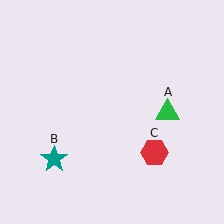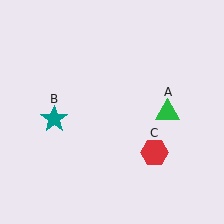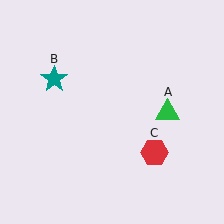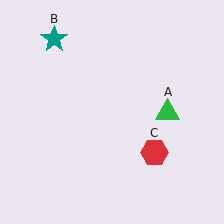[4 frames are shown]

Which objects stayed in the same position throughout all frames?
Green triangle (object A) and red hexagon (object C) remained stationary.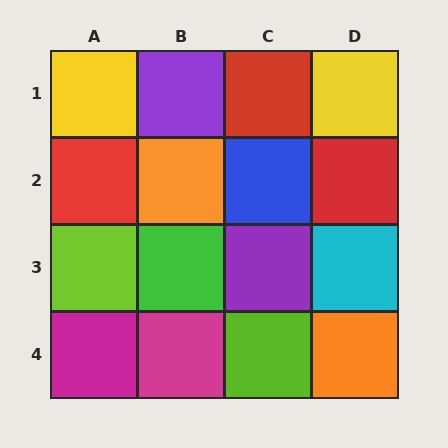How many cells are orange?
2 cells are orange.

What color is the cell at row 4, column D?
Orange.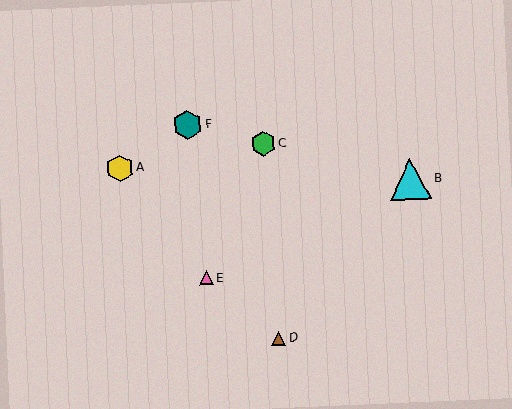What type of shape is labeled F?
Shape F is a teal hexagon.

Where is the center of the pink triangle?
The center of the pink triangle is at (207, 278).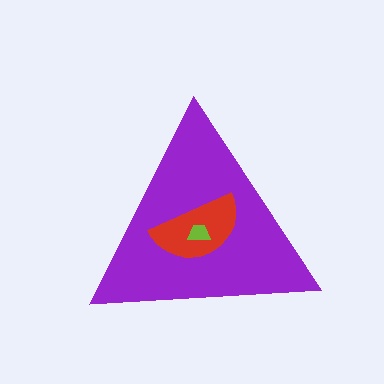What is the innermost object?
The lime trapezoid.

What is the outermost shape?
The purple triangle.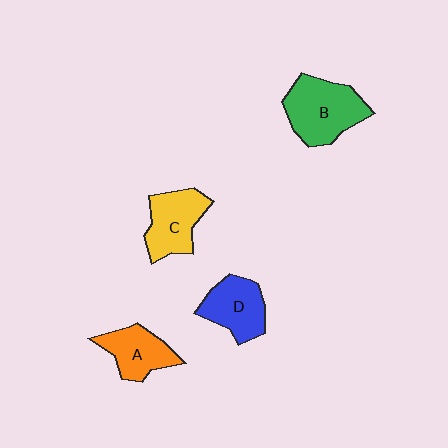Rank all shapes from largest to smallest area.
From largest to smallest: B (green), C (yellow), D (blue), A (orange).